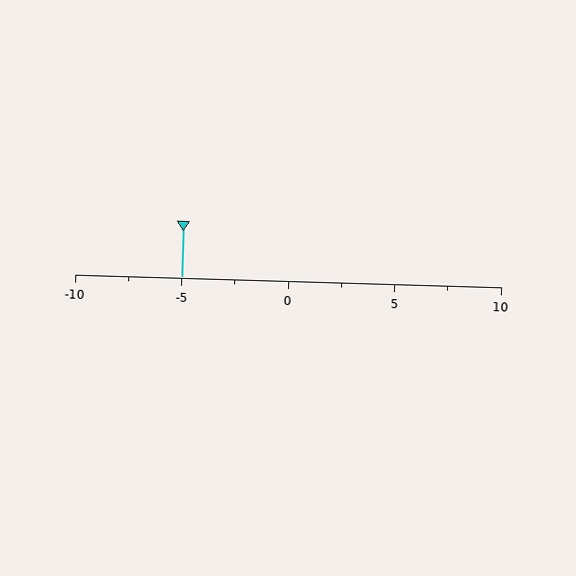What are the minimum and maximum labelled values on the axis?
The axis runs from -10 to 10.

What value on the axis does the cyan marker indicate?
The marker indicates approximately -5.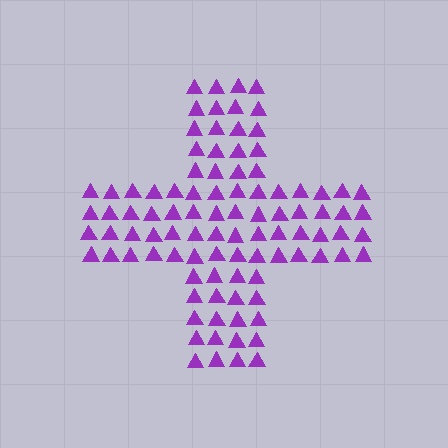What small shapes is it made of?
It is made of small triangles.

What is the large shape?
The large shape is a cross.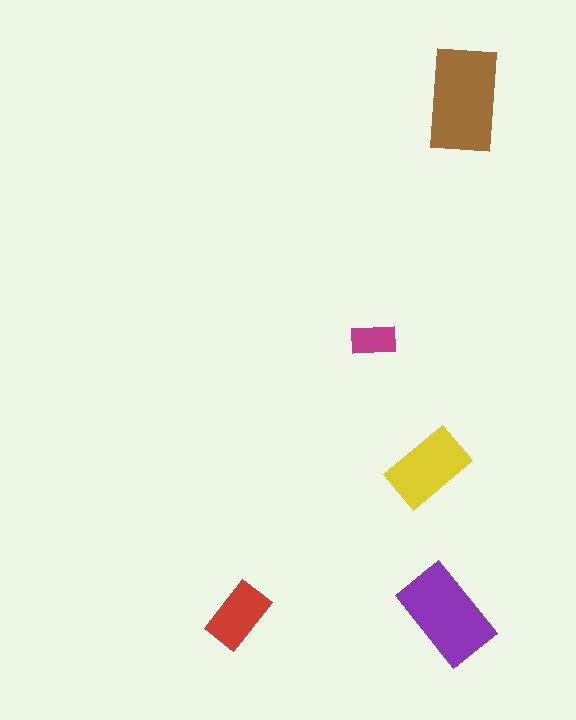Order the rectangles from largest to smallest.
the brown one, the purple one, the yellow one, the red one, the magenta one.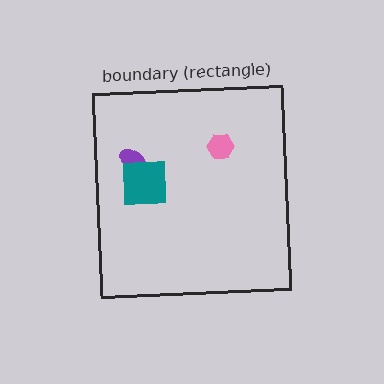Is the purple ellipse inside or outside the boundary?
Inside.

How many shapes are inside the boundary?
3 inside, 0 outside.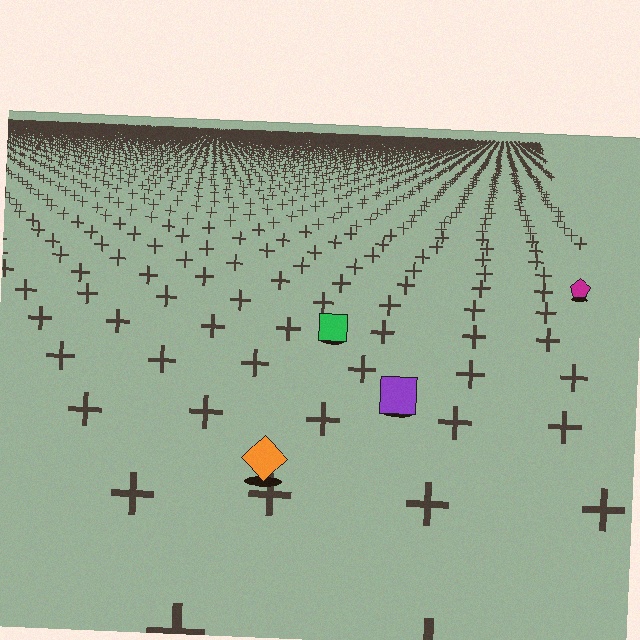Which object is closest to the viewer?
The orange diamond is closest. The texture marks near it are larger and more spread out.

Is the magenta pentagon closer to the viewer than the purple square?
No. The purple square is closer — you can tell from the texture gradient: the ground texture is coarser near it.